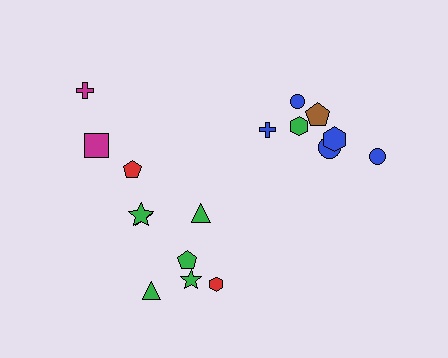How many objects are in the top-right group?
There are 7 objects.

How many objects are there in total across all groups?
There are 17 objects.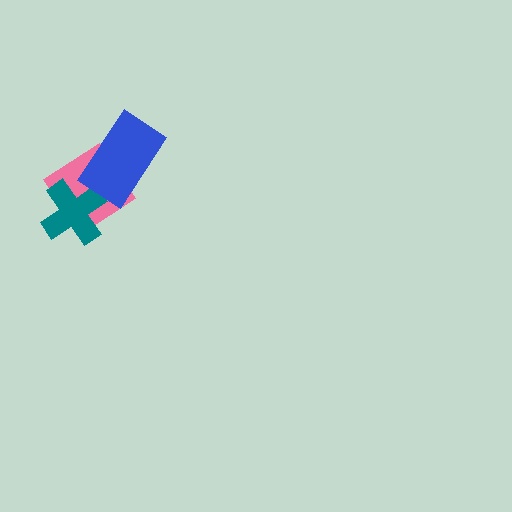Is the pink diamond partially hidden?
Yes, it is partially covered by another shape.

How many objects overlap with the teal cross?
1 object overlaps with the teal cross.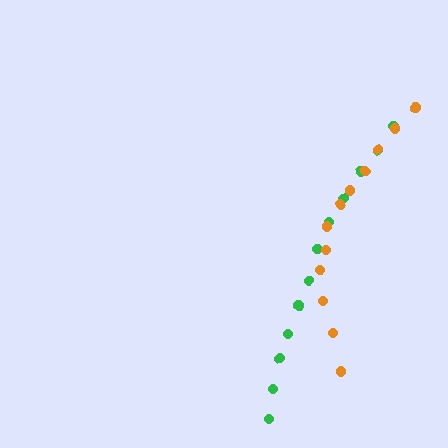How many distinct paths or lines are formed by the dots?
There are 2 distinct paths.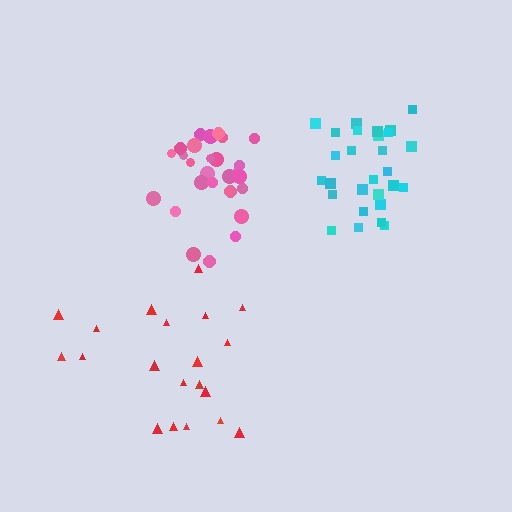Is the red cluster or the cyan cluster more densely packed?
Cyan.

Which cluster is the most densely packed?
Pink.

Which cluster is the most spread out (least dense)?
Red.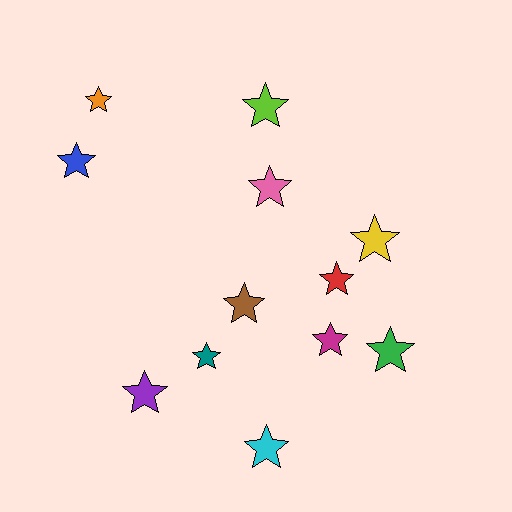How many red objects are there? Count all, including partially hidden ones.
There is 1 red object.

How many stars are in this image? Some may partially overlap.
There are 12 stars.